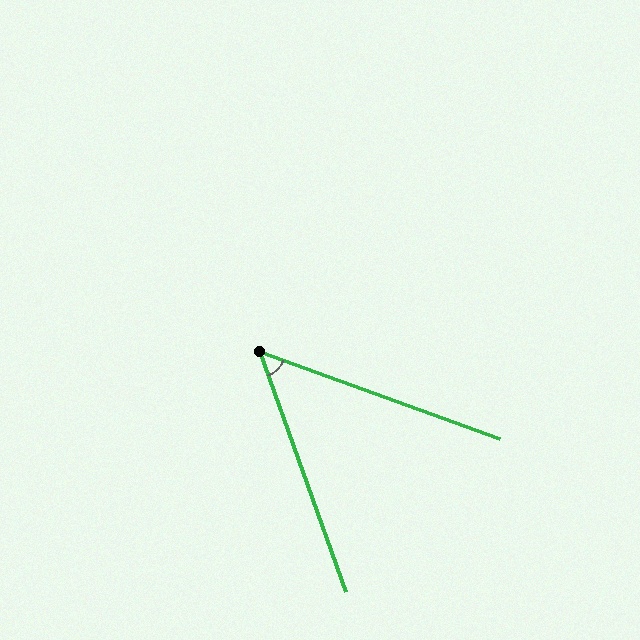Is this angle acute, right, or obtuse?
It is acute.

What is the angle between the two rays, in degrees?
Approximately 50 degrees.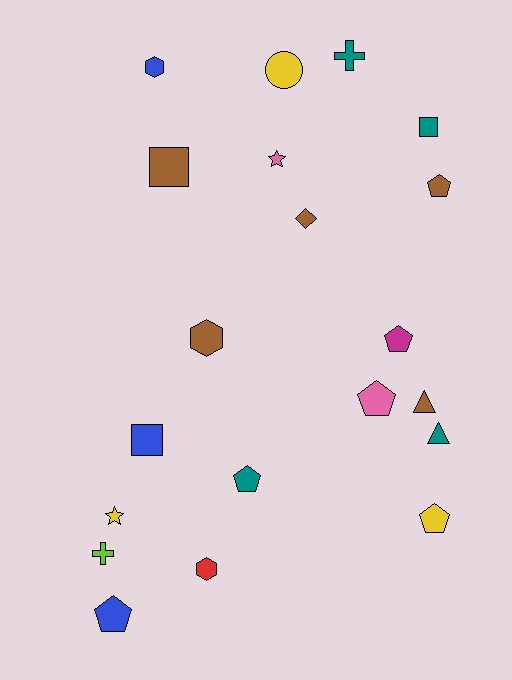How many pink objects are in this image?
There are 2 pink objects.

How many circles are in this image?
There is 1 circle.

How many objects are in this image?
There are 20 objects.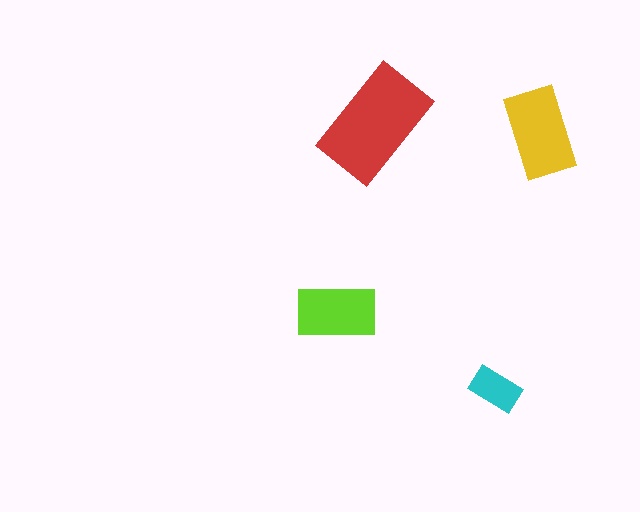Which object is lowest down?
The cyan rectangle is bottommost.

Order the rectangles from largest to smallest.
the red one, the yellow one, the lime one, the cyan one.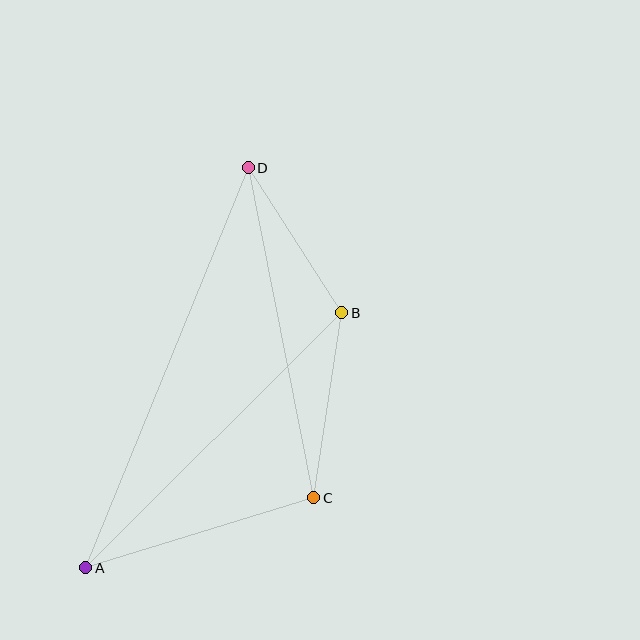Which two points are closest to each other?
Points B and D are closest to each other.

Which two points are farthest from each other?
Points A and D are farthest from each other.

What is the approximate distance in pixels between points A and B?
The distance between A and B is approximately 362 pixels.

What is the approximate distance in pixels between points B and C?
The distance between B and C is approximately 187 pixels.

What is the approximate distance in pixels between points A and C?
The distance between A and C is approximately 238 pixels.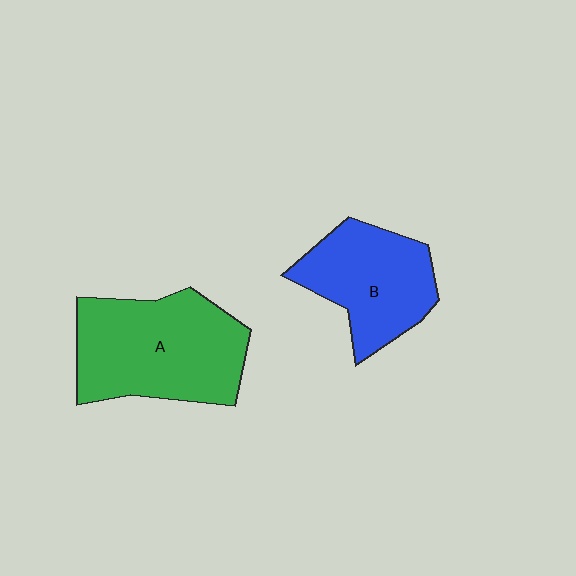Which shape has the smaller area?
Shape B (blue).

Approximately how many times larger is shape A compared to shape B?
Approximately 1.4 times.